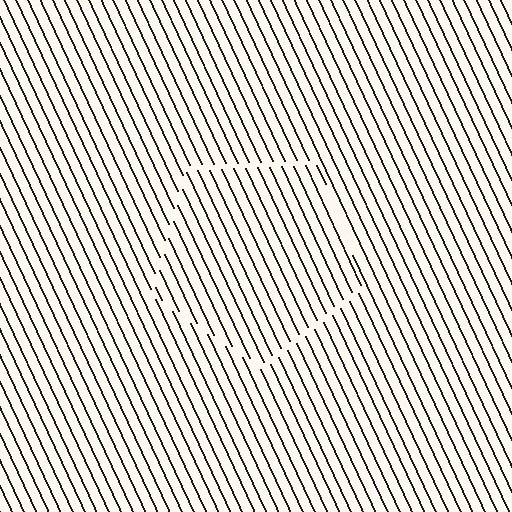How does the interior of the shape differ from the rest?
The interior of the shape contains the same grating, shifted by half a period — the contour is defined by the phase discontinuity where line-ends from the inner and outer gratings abut.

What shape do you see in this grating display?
An illusory pentagon. The interior of the shape contains the same grating, shifted by half a period — the contour is defined by the phase discontinuity where line-ends from the inner and outer gratings abut.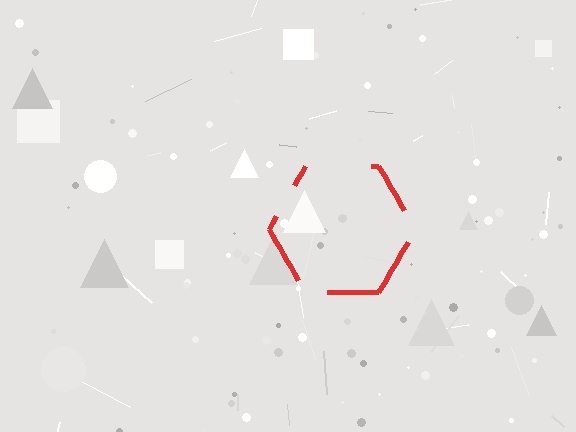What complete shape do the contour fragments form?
The contour fragments form a hexagon.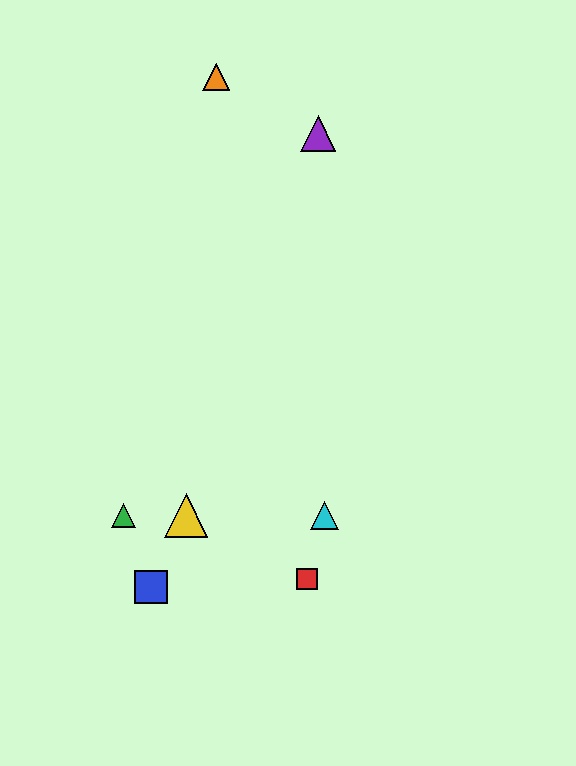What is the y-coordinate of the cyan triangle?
The cyan triangle is at y≈516.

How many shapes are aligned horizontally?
3 shapes (the green triangle, the yellow triangle, the cyan triangle) are aligned horizontally.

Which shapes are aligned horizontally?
The green triangle, the yellow triangle, the cyan triangle are aligned horizontally.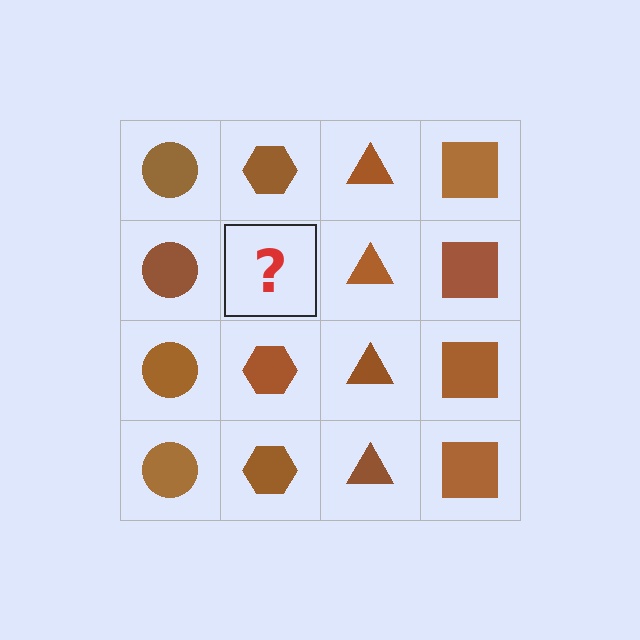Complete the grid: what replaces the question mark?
The question mark should be replaced with a brown hexagon.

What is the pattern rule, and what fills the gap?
The rule is that each column has a consistent shape. The gap should be filled with a brown hexagon.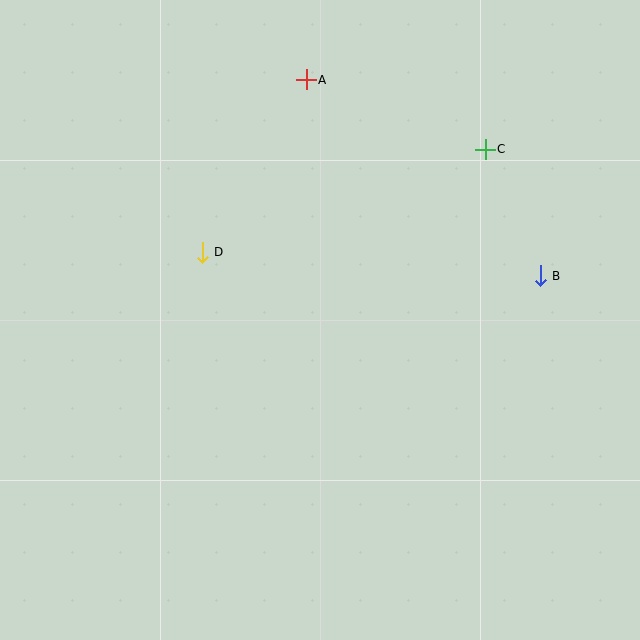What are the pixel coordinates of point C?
Point C is at (485, 149).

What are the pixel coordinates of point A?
Point A is at (306, 80).